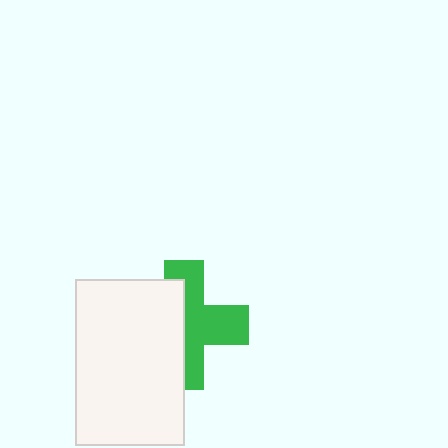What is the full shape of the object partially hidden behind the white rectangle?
The partially hidden object is a green cross.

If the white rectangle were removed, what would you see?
You would see the complete green cross.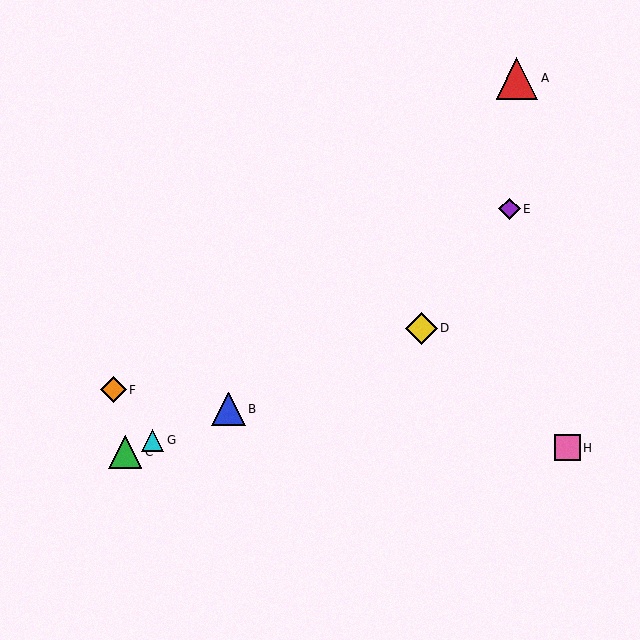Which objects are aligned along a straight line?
Objects B, C, D, G are aligned along a straight line.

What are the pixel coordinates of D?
Object D is at (421, 328).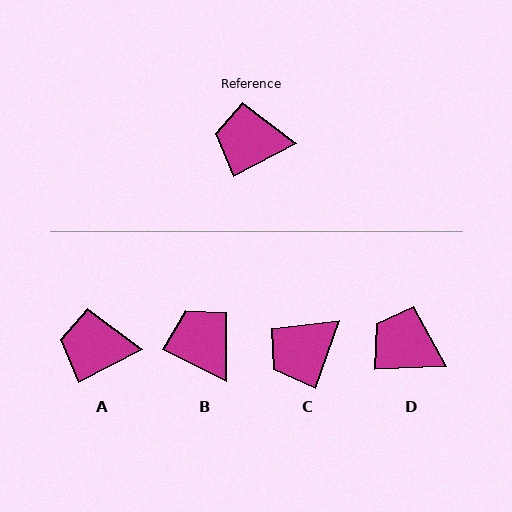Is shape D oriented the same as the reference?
No, it is off by about 24 degrees.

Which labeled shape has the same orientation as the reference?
A.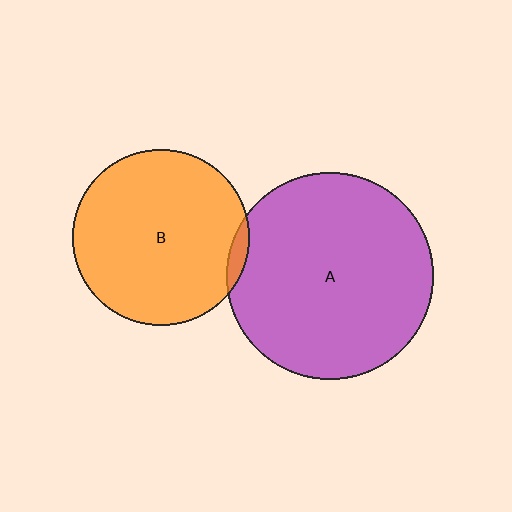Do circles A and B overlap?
Yes.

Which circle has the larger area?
Circle A (purple).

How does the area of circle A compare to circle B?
Approximately 1.4 times.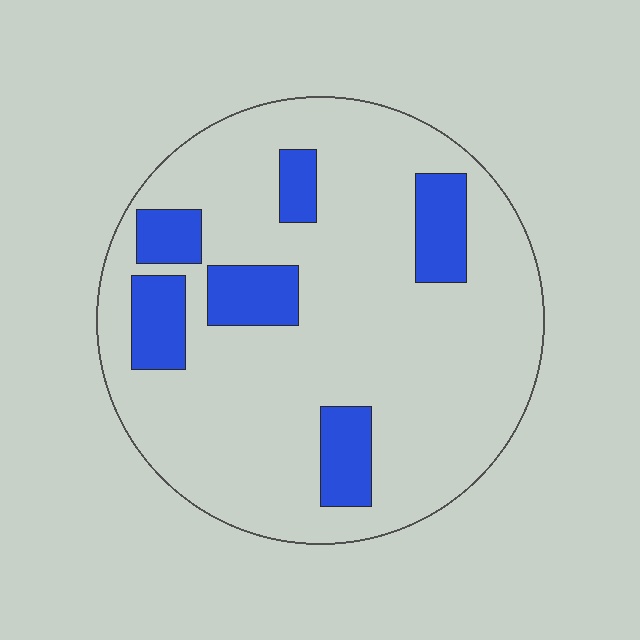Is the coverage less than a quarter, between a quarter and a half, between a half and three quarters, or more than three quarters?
Less than a quarter.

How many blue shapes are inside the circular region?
6.